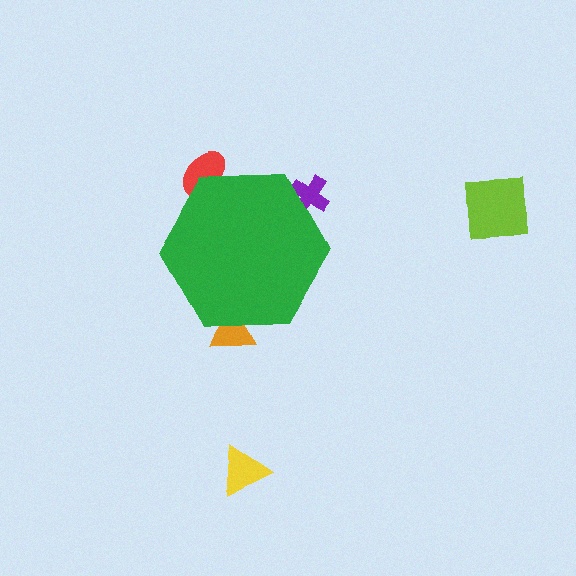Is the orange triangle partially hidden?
Yes, the orange triangle is partially hidden behind the green hexagon.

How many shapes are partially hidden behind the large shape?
3 shapes are partially hidden.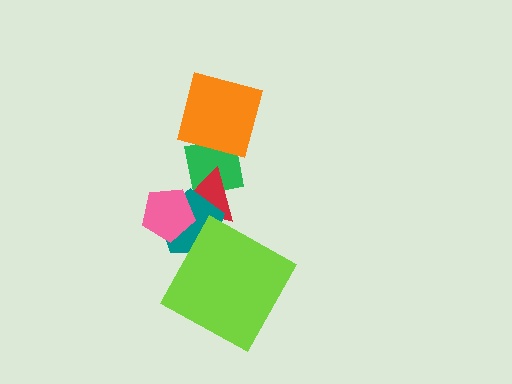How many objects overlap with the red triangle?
3 objects overlap with the red triangle.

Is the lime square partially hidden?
No, no other shape covers it.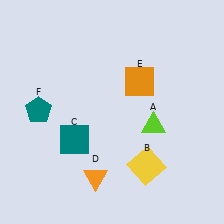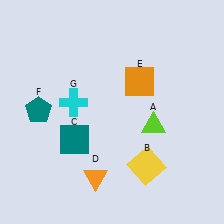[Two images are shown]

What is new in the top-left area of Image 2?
A cyan cross (G) was added in the top-left area of Image 2.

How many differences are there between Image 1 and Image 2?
There is 1 difference between the two images.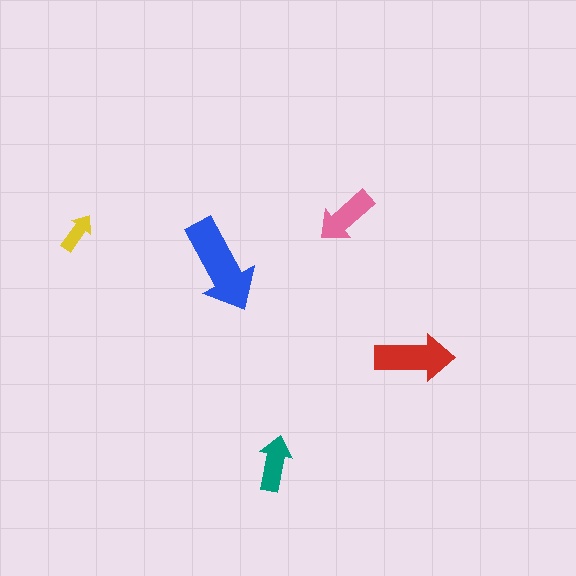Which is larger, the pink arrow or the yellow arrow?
The pink one.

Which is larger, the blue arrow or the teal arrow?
The blue one.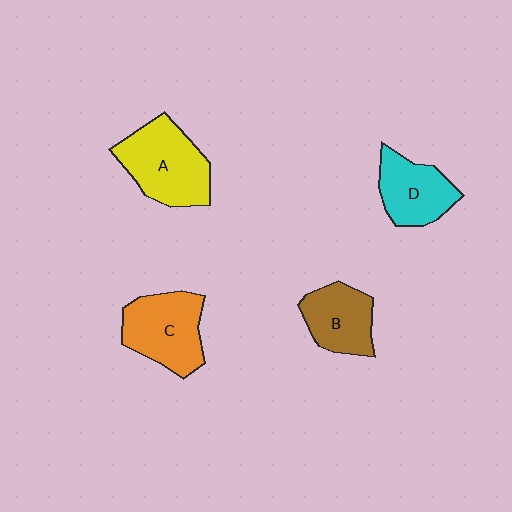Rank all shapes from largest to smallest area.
From largest to smallest: A (yellow), C (orange), D (cyan), B (brown).